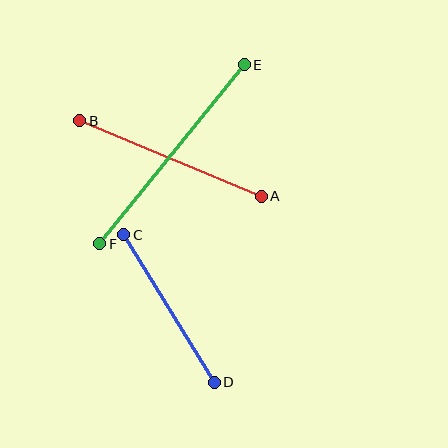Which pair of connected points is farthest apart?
Points E and F are farthest apart.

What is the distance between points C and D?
The distance is approximately 173 pixels.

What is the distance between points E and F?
The distance is approximately 230 pixels.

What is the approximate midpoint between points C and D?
The midpoint is at approximately (169, 308) pixels.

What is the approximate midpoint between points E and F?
The midpoint is at approximately (172, 154) pixels.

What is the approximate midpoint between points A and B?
The midpoint is at approximately (170, 159) pixels.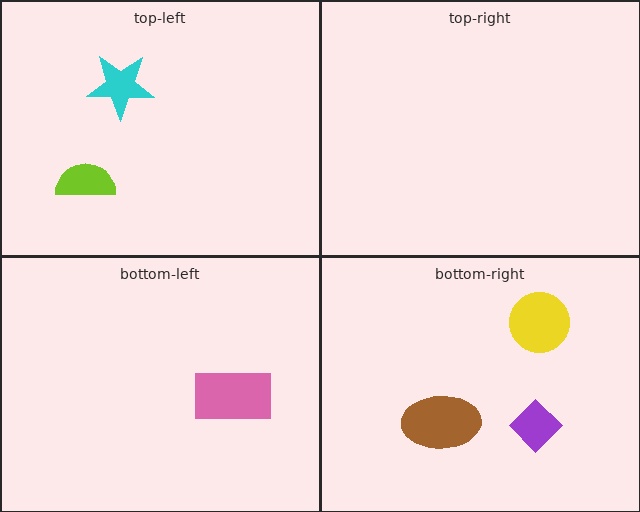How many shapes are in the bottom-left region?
1.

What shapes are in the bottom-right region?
The brown ellipse, the yellow circle, the purple diamond.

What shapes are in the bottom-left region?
The pink rectangle.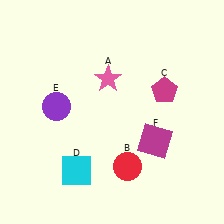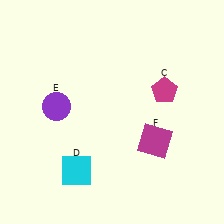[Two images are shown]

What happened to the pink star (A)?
The pink star (A) was removed in Image 2. It was in the top-left area of Image 1.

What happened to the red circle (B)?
The red circle (B) was removed in Image 2. It was in the bottom-right area of Image 1.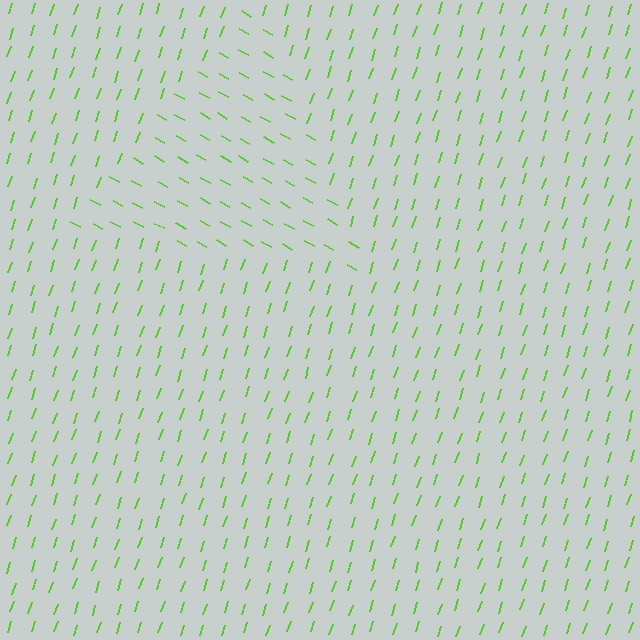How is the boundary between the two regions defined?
The boundary is defined purely by a change in line orientation (approximately 79 degrees difference). All lines are the same color and thickness.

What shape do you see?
I see a triangle.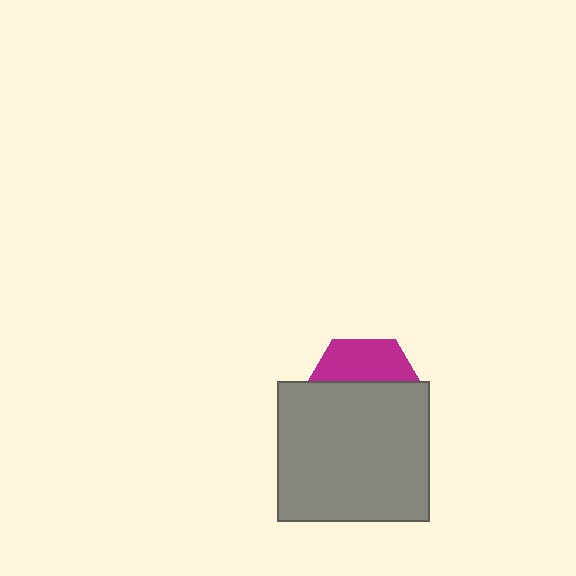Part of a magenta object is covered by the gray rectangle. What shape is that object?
It is a hexagon.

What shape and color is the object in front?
The object in front is a gray rectangle.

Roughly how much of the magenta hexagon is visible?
A small part of it is visible (roughly 35%).